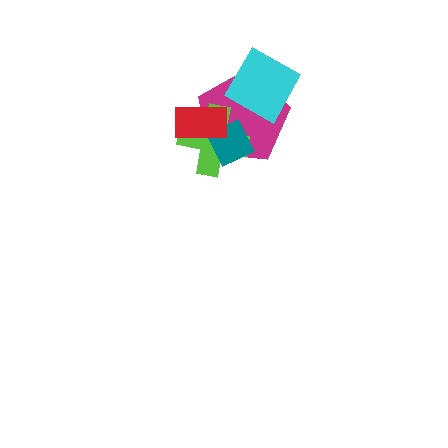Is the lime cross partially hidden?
Yes, it is partially covered by another shape.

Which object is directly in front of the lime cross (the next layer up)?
The teal diamond is directly in front of the lime cross.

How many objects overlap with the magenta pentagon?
4 objects overlap with the magenta pentagon.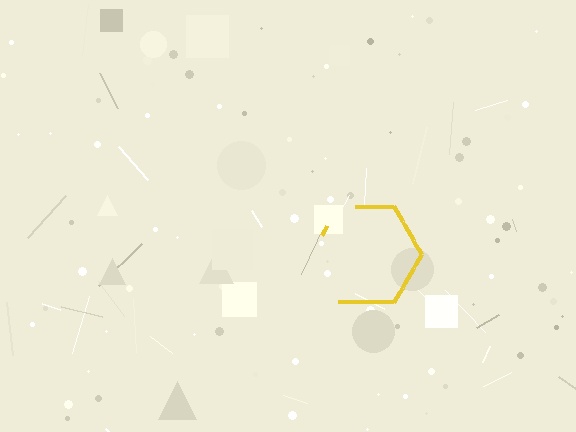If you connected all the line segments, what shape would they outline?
They would outline a hexagon.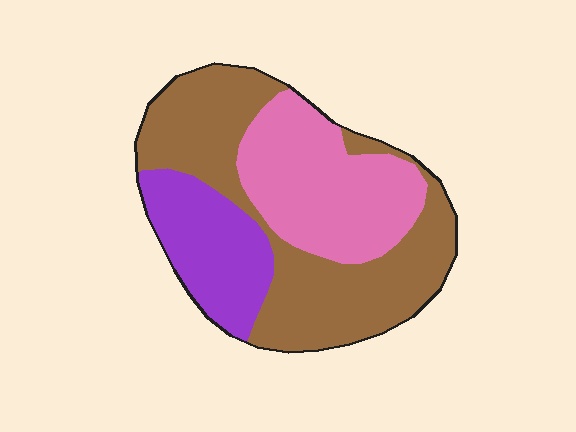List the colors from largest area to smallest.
From largest to smallest: brown, pink, purple.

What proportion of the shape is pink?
Pink covers about 30% of the shape.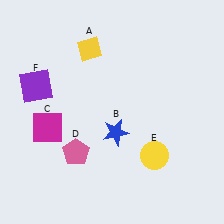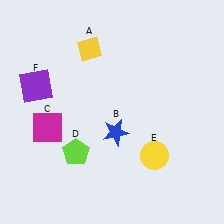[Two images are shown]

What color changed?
The pentagon (D) changed from pink in Image 1 to lime in Image 2.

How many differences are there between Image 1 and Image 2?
There is 1 difference between the two images.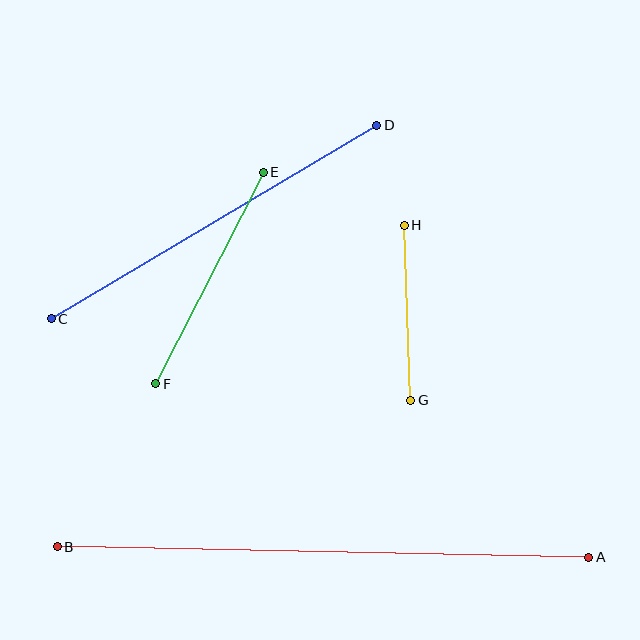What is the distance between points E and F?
The distance is approximately 237 pixels.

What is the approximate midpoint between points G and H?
The midpoint is at approximately (408, 313) pixels.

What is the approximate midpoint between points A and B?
The midpoint is at approximately (323, 552) pixels.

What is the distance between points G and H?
The distance is approximately 175 pixels.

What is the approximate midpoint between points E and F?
The midpoint is at approximately (210, 278) pixels.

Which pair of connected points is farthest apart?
Points A and B are farthest apart.